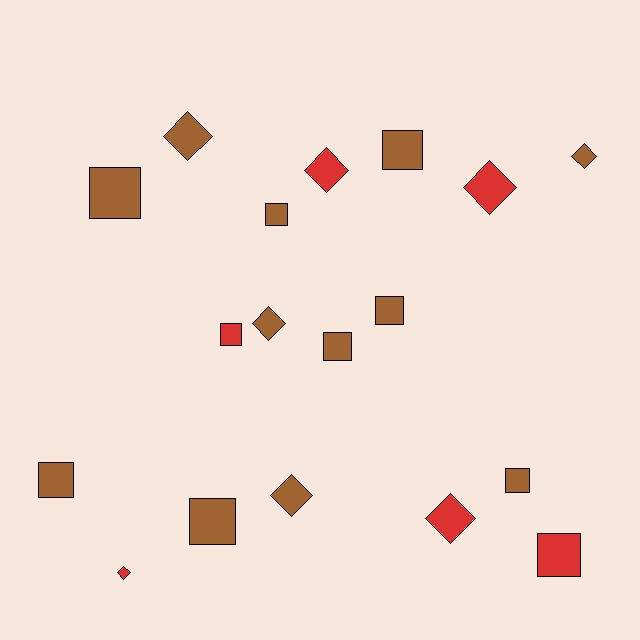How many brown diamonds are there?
There are 4 brown diamonds.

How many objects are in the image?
There are 18 objects.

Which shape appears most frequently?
Square, with 10 objects.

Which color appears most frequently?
Brown, with 12 objects.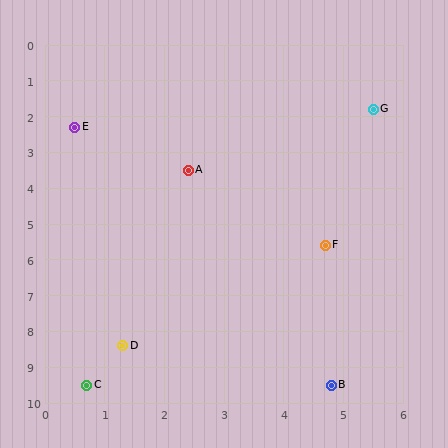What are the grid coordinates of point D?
Point D is at approximately (1.3, 8.4).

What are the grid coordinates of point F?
Point F is at approximately (4.7, 5.6).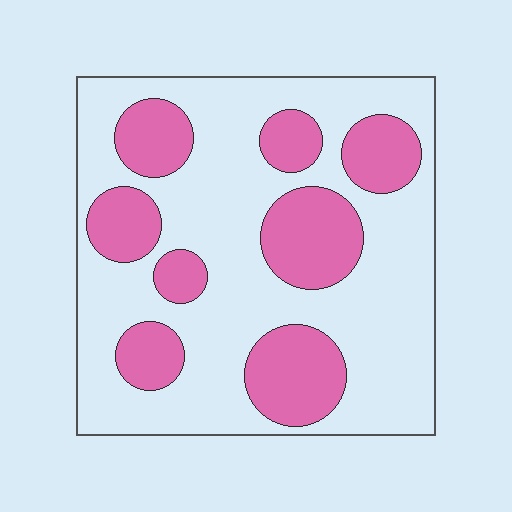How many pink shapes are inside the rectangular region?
8.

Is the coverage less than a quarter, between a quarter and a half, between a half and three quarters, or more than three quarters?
Between a quarter and a half.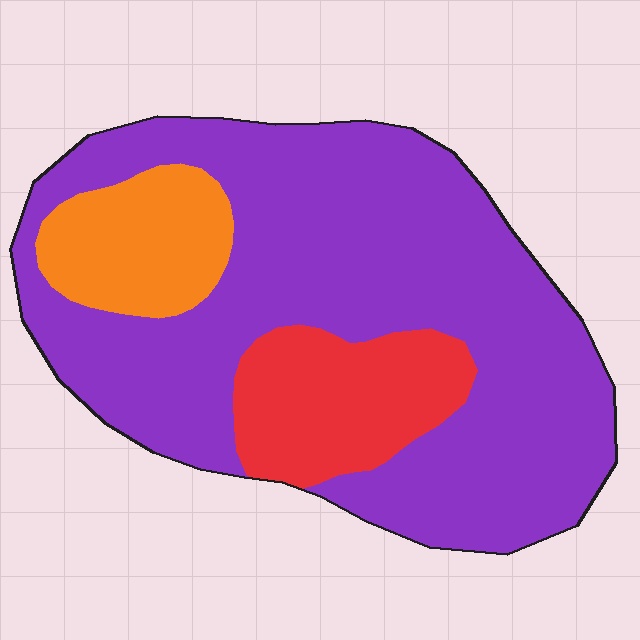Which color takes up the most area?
Purple, at roughly 70%.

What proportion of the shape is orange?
Orange takes up about one eighth (1/8) of the shape.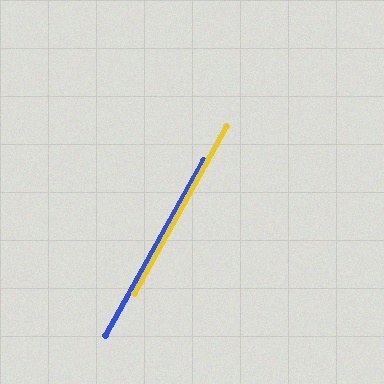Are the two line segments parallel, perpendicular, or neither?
Parallel — their directions differ by only 0.2°.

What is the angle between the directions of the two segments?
Approximately 0 degrees.